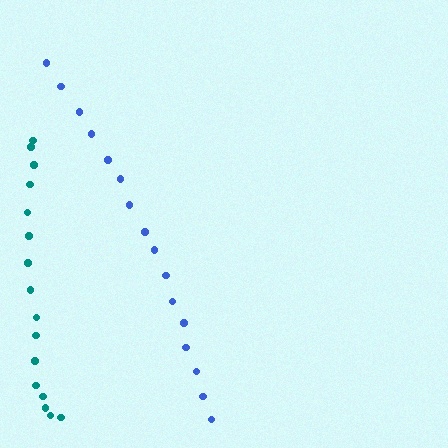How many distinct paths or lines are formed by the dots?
There are 2 distinct paths.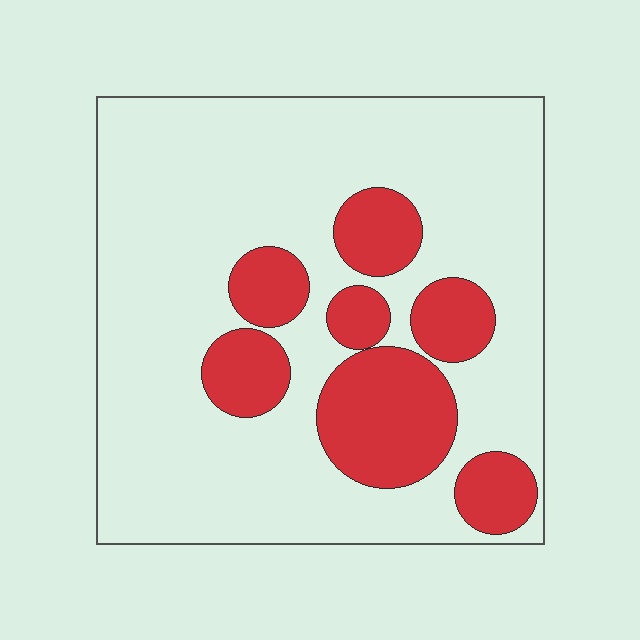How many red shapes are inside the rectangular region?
7.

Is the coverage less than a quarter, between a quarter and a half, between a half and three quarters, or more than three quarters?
Less than a quarter.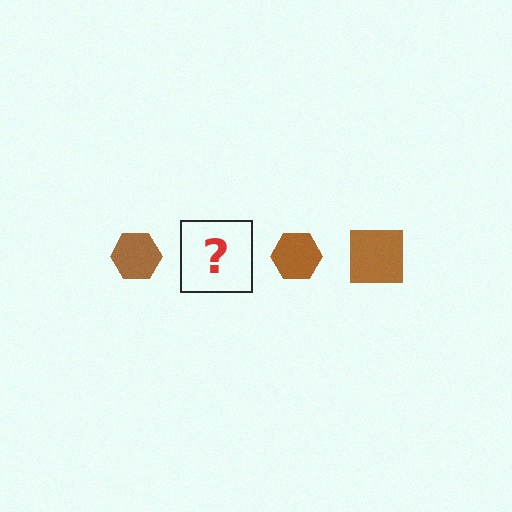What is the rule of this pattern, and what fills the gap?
The rule is that the pattern cycles through hexagon, square shapes in brown. The gap should be filled with a brown square.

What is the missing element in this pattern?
The missing element is a brown square.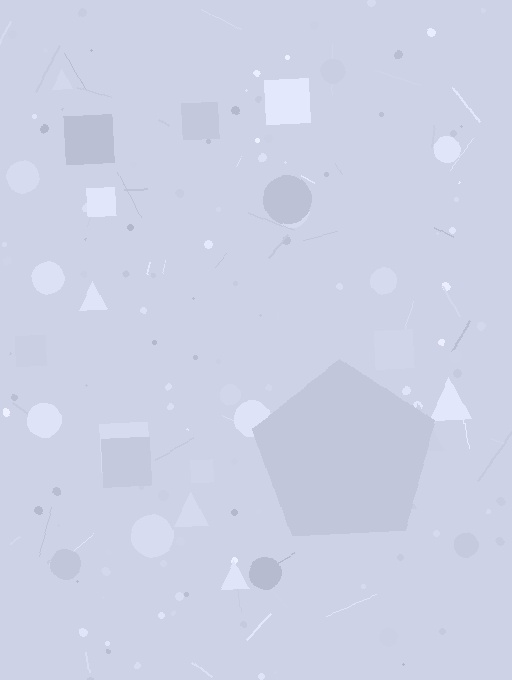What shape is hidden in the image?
A pentagon is hidden in the image.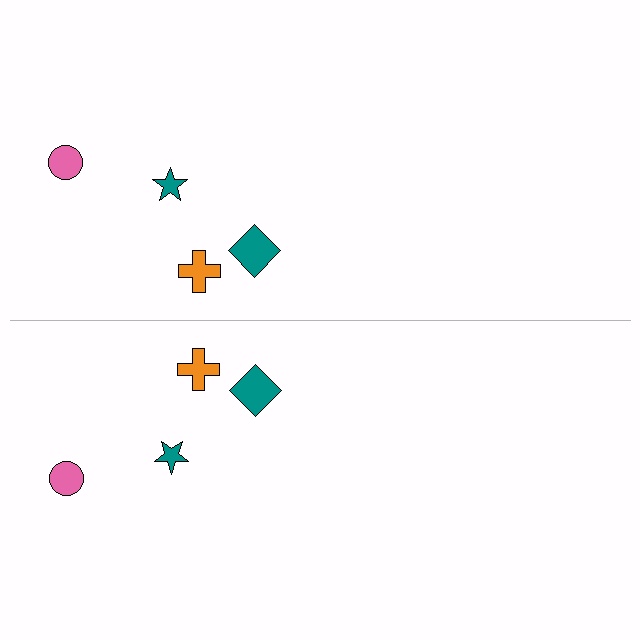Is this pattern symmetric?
Yes, this pattern has bilateral (reflection) symmetry.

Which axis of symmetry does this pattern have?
The pattern has a horizontal axis of symmetry running through the center of the image.